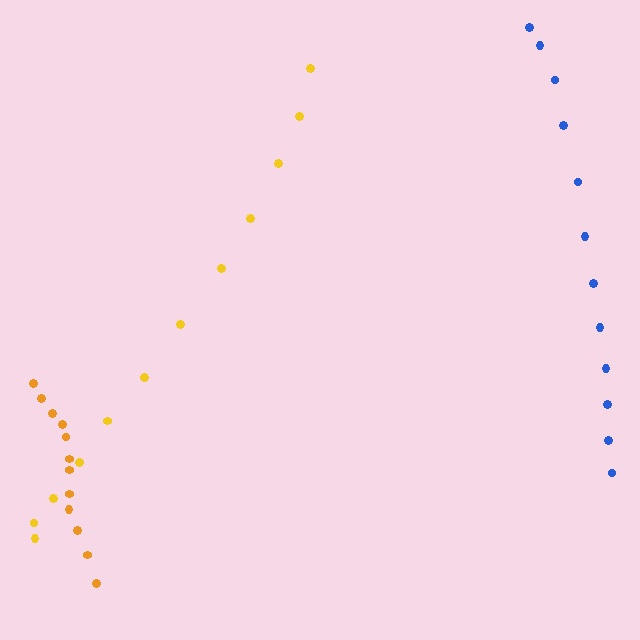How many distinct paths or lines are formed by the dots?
There are 3 distinct paths.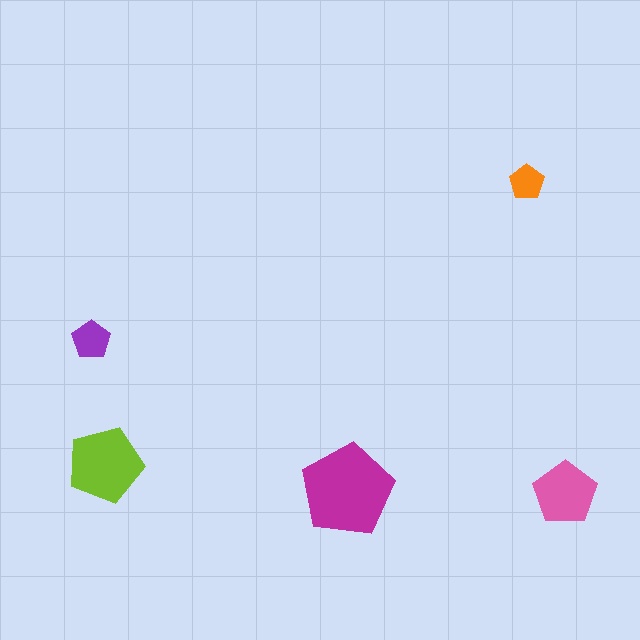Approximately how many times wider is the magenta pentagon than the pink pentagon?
About 1.5 times wider.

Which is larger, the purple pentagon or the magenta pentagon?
The magenta one.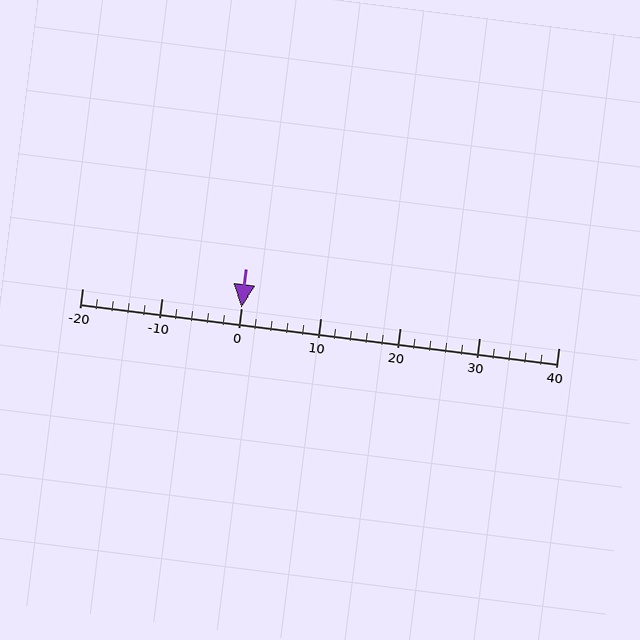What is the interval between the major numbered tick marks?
The major tick marks are spaced 10 units apart.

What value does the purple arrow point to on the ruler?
The purple arrow points to approximately 0.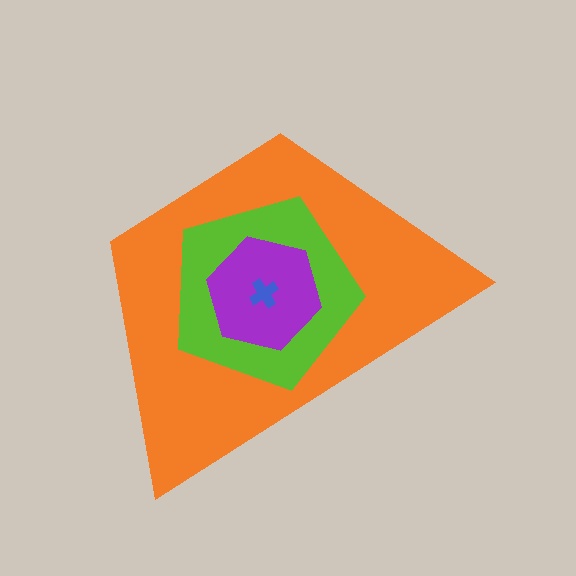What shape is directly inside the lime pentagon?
The purple hexagon.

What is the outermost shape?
The orange trapezoid.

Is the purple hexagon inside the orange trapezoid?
Yes.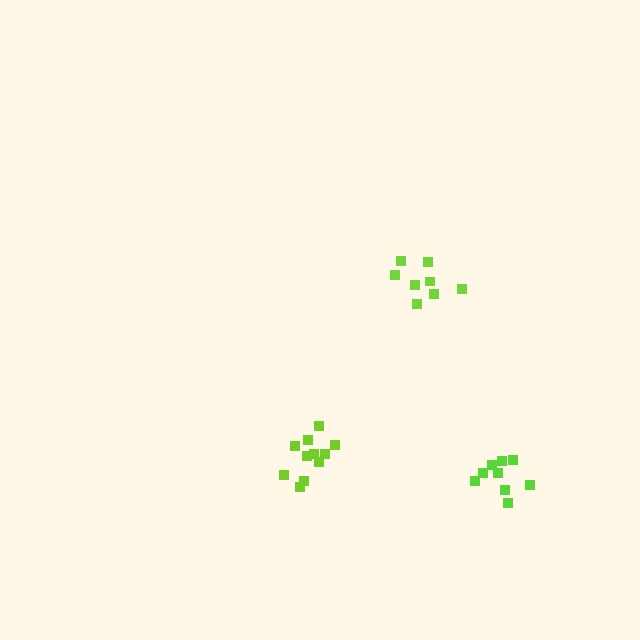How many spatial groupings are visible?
There are 3 spatial groupings.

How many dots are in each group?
Group 1: 8 dots, Group 2: 11 dots, Group 3: 9 dots (28 total).